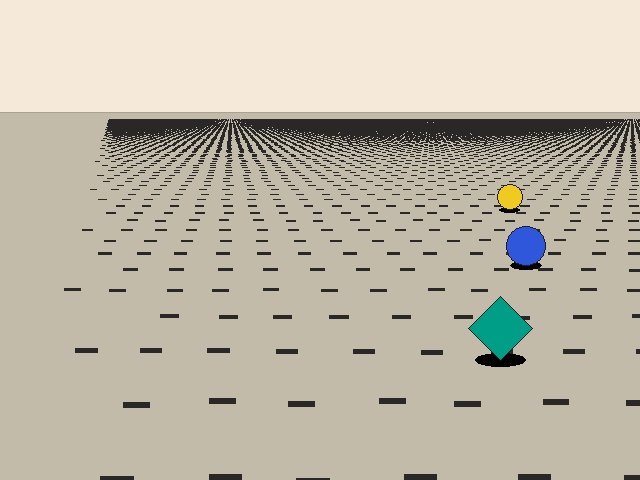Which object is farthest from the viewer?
The yellow circle is farthest from the viewer. It appears smaller and the ground texture around it is denser.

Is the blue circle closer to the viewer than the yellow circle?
Yes. The blue circle is closer — you can tell from the texture gradient: the ground texture is coarser near it.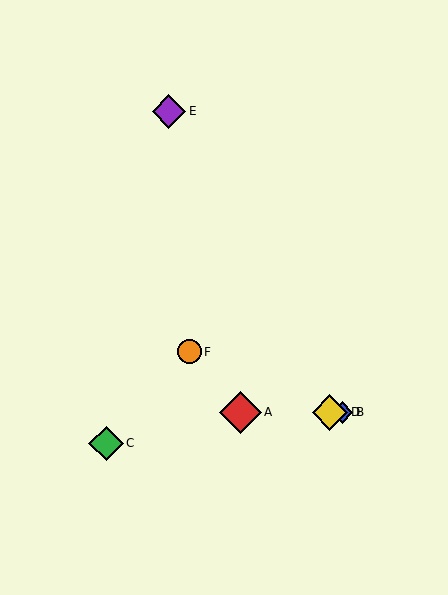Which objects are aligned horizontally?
Objects A, B, D are aligned horizontally.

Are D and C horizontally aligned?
No, D is at y≈412 and C is at y≈443.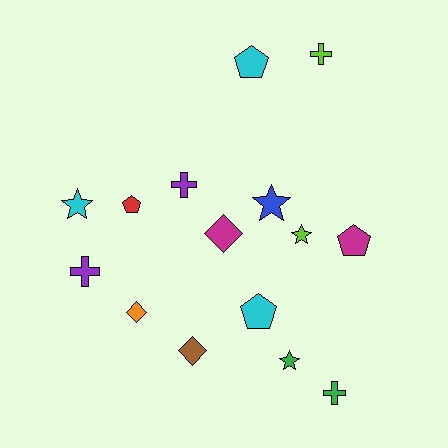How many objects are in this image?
There are 15 objects.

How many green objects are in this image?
There are 2 green objects.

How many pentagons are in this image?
There are 4 pentagons.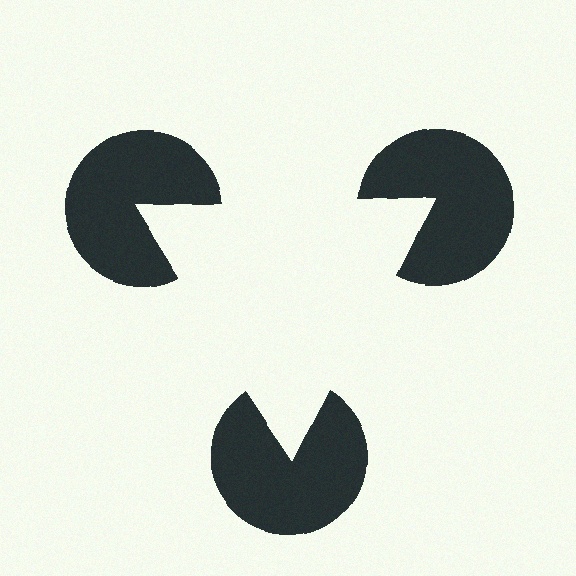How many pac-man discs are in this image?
There are 3 — one at each vertex of the illusory triangle.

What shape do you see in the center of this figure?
An illusory triangle — its edges are inferred from the aligned wedge cuts in the pac-man discs, not physically drawn.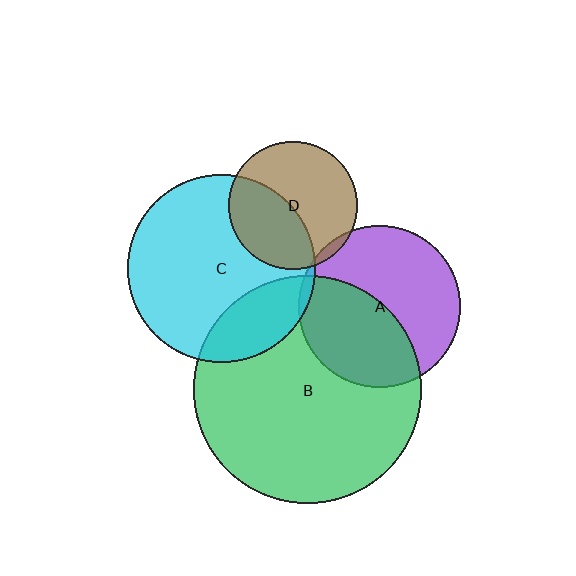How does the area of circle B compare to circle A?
Approximately 2.0 times.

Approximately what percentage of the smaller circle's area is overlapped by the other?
Approximately 45%.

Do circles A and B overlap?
Yes.